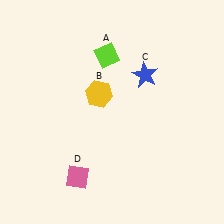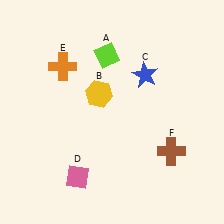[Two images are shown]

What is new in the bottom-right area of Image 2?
A brown cross (F) was added in the bottom-right area of Image 2.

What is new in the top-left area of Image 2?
An orange cross (E) was added in the top-left area of Image 2.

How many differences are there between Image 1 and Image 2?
There are 2 differences between the two images.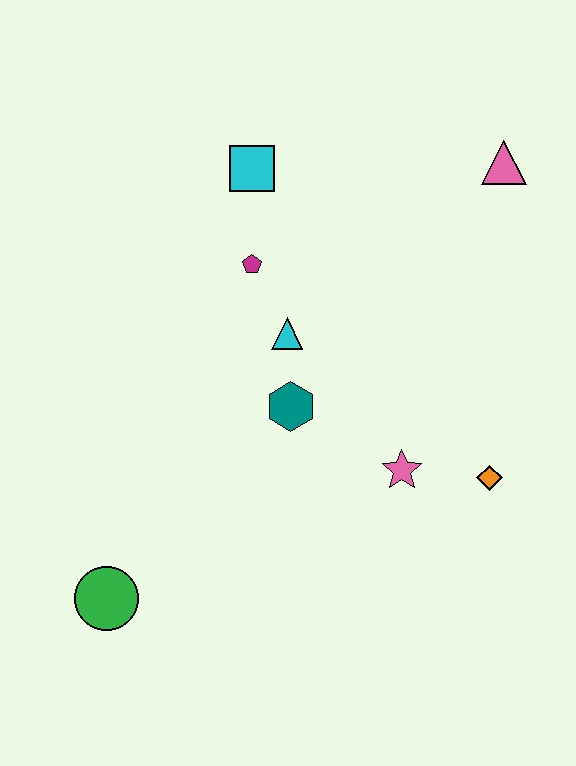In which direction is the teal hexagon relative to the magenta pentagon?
The teal hexagon is below the magenta pentagon.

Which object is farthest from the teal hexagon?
The pink triangle is farthest from the teal hexagon.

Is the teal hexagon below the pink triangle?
Yes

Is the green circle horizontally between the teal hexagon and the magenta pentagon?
No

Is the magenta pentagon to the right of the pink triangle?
No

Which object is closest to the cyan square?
The magenta pentagon is closest to the cyan square.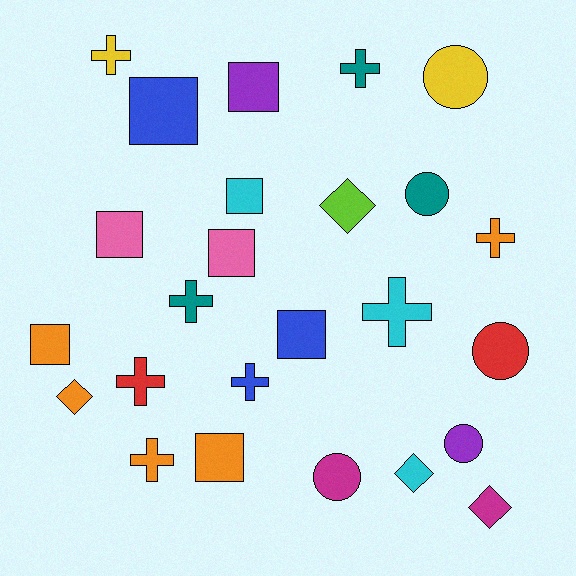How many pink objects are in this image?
There are 2 pink objects.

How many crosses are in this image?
There are 8 crosses.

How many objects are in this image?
There are 25 objects.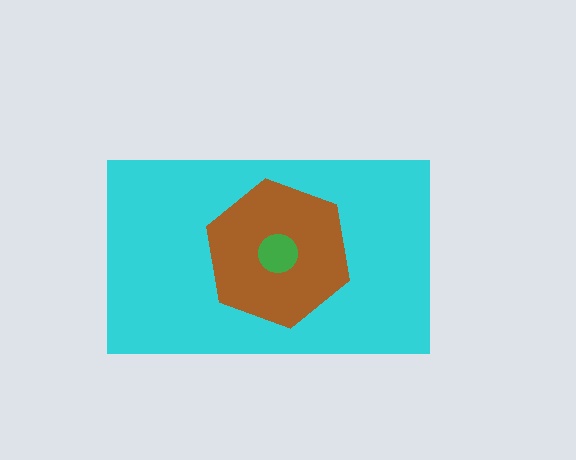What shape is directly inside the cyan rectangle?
The brown hexagon.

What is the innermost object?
The green circle.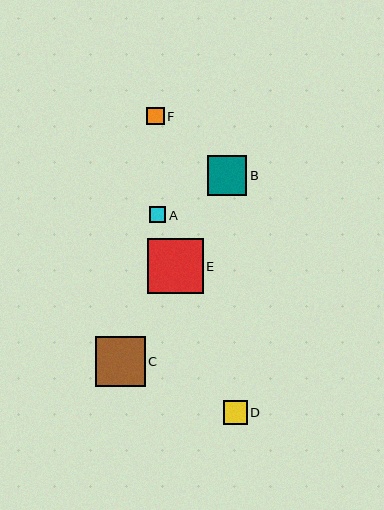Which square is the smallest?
Square A is the smallest with a size of approximately 16 pixels.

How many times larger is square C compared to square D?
Square C is approximately 2.1 times the size of square D.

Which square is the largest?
Square E is the largest with a size of approximately 55 pixels.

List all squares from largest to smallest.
From largest to smallest: E, C, B, D, F, A.